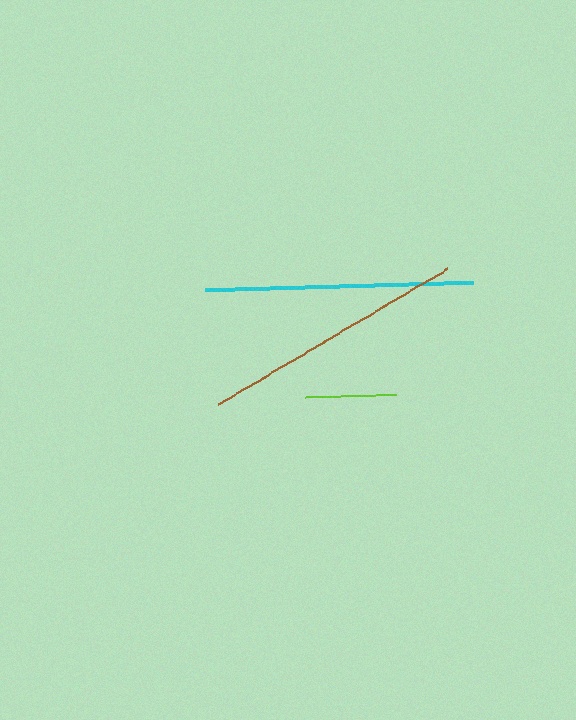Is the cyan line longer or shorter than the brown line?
The cyan line is longer than the brown line.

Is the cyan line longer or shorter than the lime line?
The cyan line is longer than the lime line.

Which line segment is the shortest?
The lime line is the shortest at approximately 91 pixels.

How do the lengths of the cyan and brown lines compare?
The cyan and brown lines are approximately the same length.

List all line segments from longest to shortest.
From longest to shortest: cyan, brown, lime.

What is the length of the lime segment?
The lime segment is approximately 91 pixels long.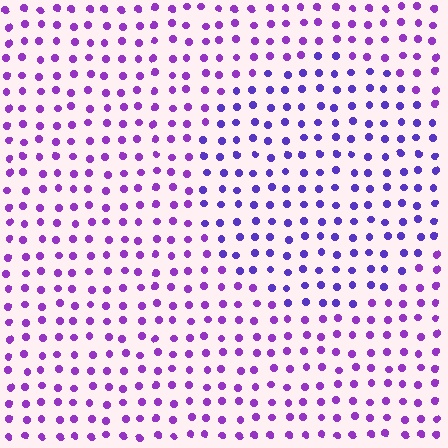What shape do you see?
I see a circle.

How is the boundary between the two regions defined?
The boundary is defined purely by a slight shift in hue (about 26 degrees). Spacing, size, and orientation are identical on both sides.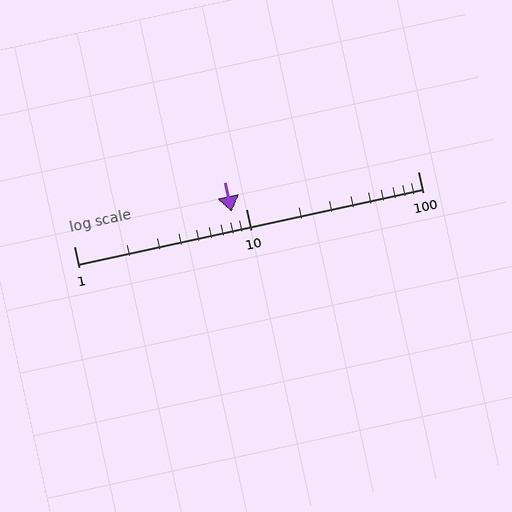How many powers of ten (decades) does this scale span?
The scale spans 2 decades, from 1 to 100.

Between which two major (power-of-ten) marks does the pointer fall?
The pointer is between 1 and 10.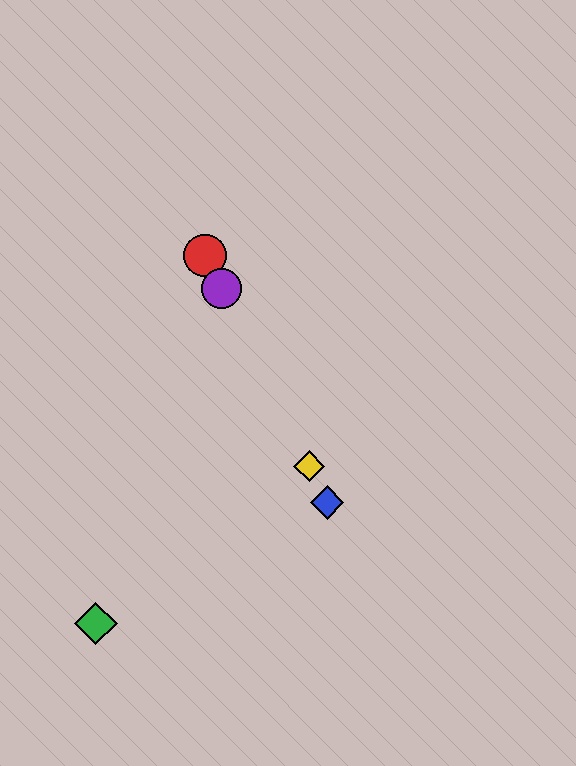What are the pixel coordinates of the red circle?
The red circle is at (205, 256).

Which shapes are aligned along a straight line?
The red circle, the blue diamond, the yellow diamond, the purple circle are aligned along a straight line.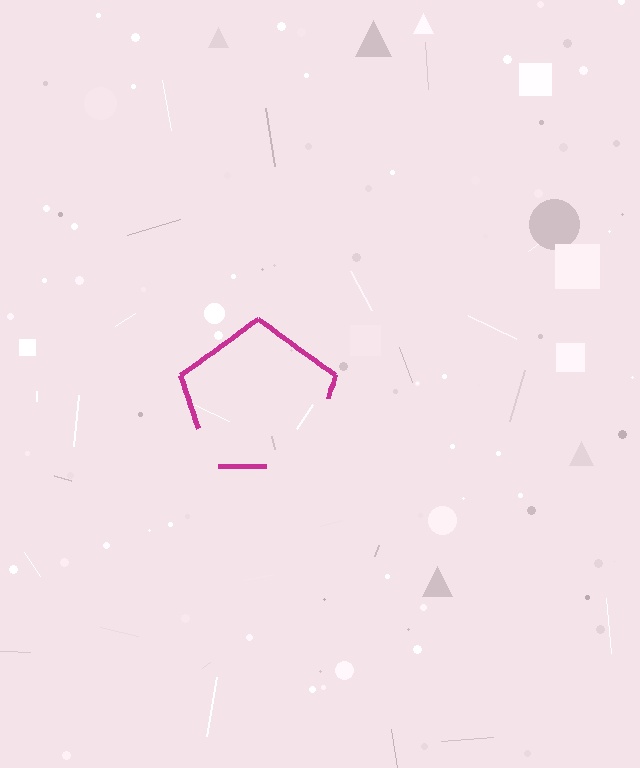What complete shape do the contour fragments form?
The contour fragments form a pentagon.